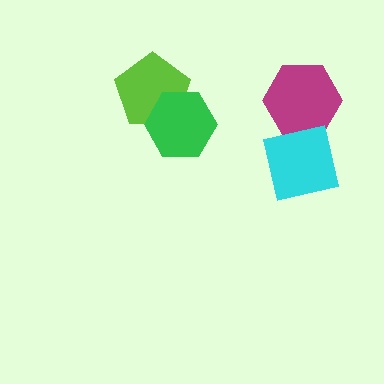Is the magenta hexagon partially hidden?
Yes, it is partially covered by another shape.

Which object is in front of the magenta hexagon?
The cyan square is in front of the magenta hexagon.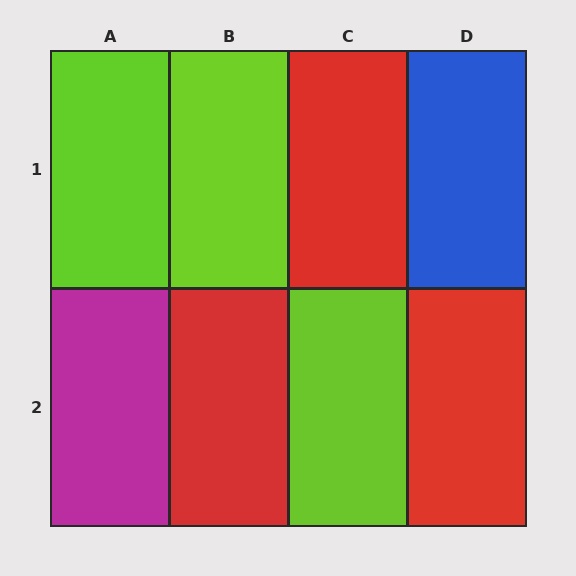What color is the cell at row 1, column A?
Lime.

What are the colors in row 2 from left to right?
Magenta, red, lime, red.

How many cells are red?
3 cells are red.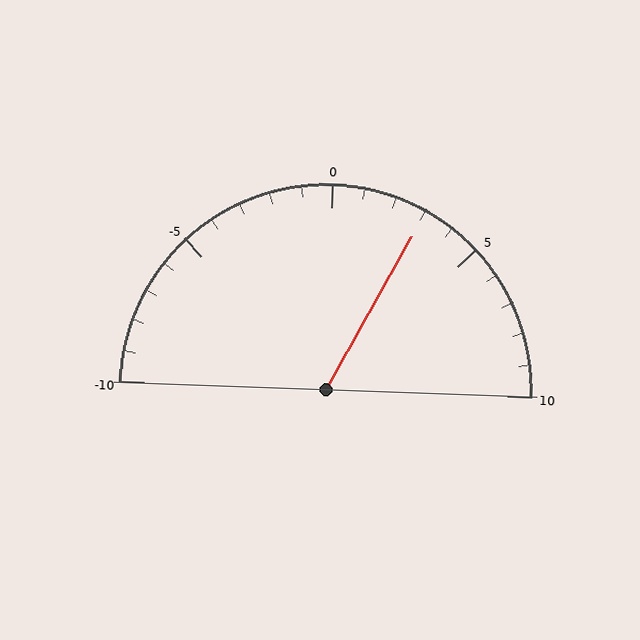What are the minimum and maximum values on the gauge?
The gauge ranges from -10 to 10.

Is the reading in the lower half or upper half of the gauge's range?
The reading is in the upper half of the range (-10 to 10).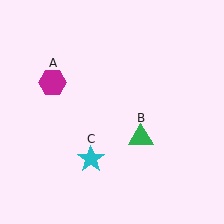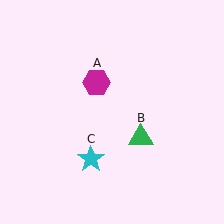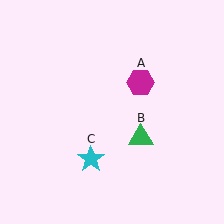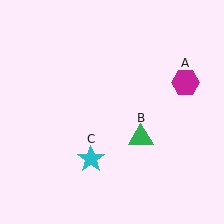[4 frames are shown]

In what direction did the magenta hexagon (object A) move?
The magenta hexagon (object A) moved right.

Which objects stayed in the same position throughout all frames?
Green triangle (object B) and cyan star (object C) remained stationary.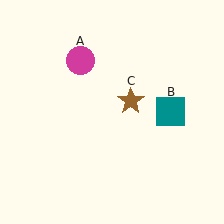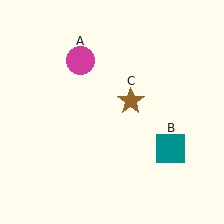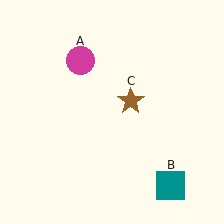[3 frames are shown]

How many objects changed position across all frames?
1 object changed position: teal square (object B).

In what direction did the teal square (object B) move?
The teal square (object B) moved down.